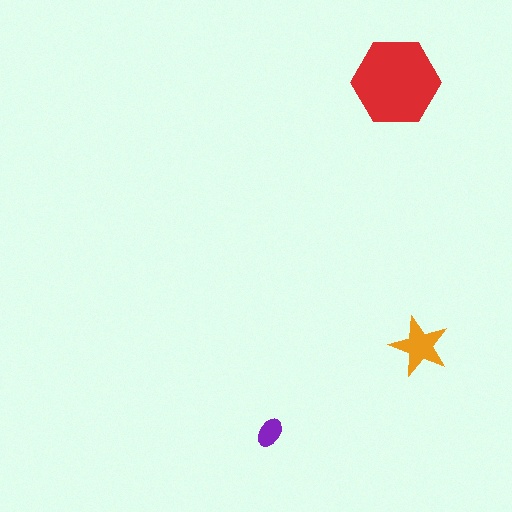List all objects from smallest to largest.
The purple ellipse, the orange star, the red hexagon.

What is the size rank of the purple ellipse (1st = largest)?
3rd.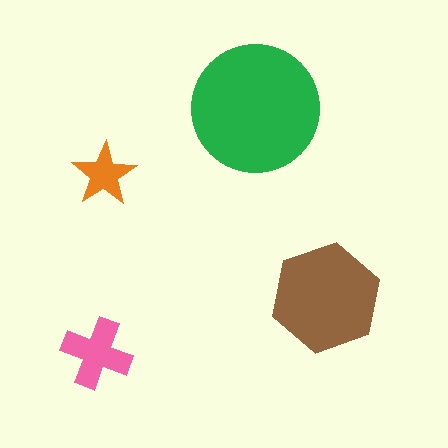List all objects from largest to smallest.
The green circle, the brown hexagon, the pink cross, the orange star.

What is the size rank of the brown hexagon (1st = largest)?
2nd.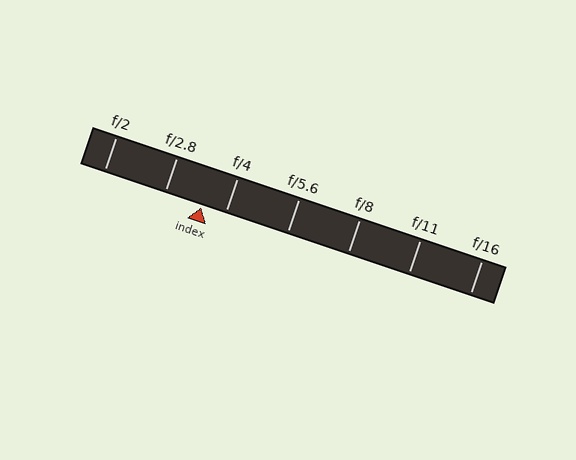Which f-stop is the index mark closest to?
The index mark is closest to f/4.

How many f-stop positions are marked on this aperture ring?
There are 7 f-stop positions marked.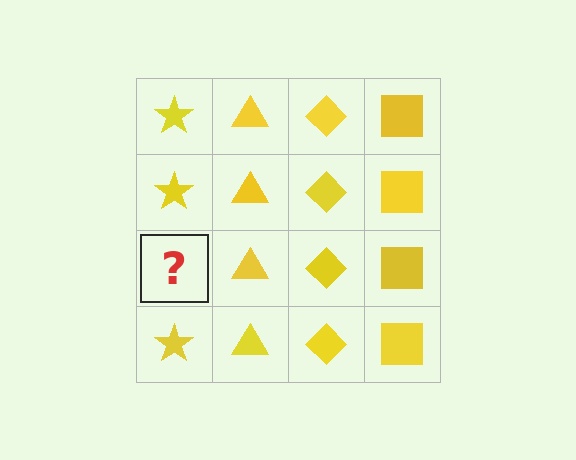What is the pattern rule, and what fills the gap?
The rule is that each column has a consistent shape. The gap should be filled with a yellow star.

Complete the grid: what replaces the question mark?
The question mark should be replaced with a yellow star.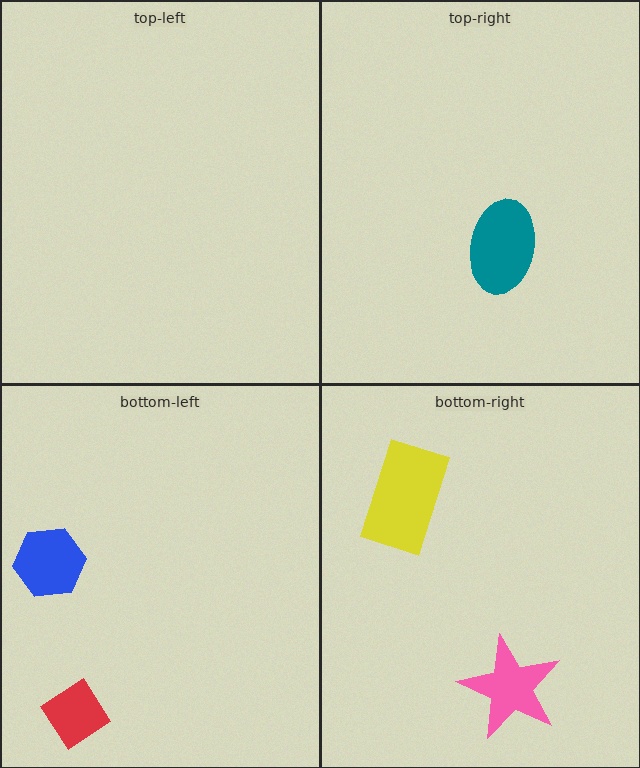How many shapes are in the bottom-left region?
2.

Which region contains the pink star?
The bottom-right region.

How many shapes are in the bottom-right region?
2.